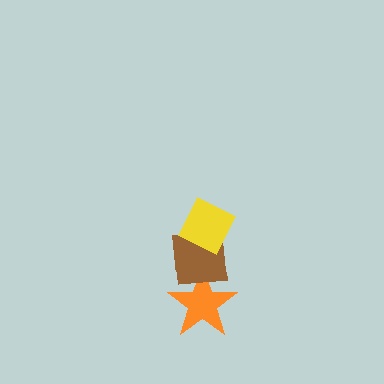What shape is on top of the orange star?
The brown square is on top of the orange star.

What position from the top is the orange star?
The orange star is 3rd from the top.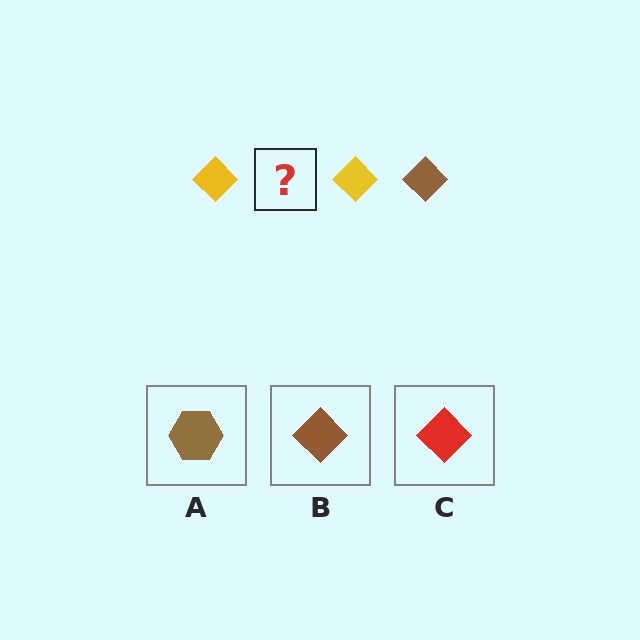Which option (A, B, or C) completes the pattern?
B.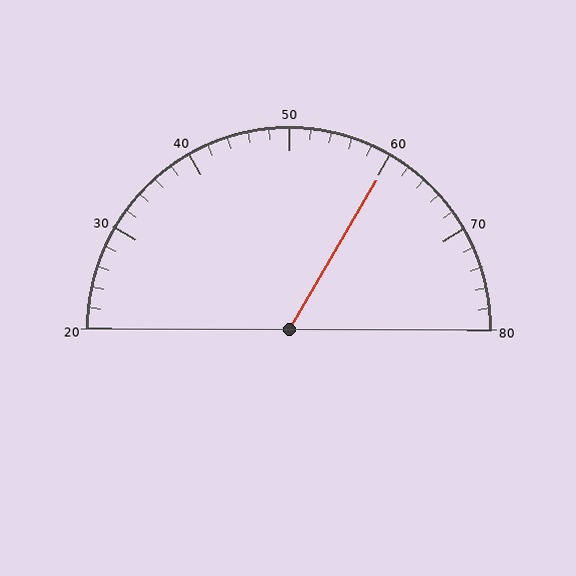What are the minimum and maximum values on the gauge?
The gauge ranges from 20 to 80.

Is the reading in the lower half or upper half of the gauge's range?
The reading is in the upper half of the range (20 to 80).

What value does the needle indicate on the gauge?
The needle indicates approximately 60.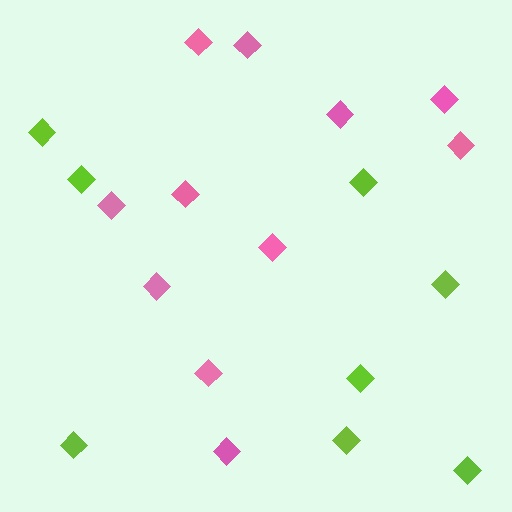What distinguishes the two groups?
There are 2 groups: one group of pink diamonds (11) and one group of lime diamonds (8).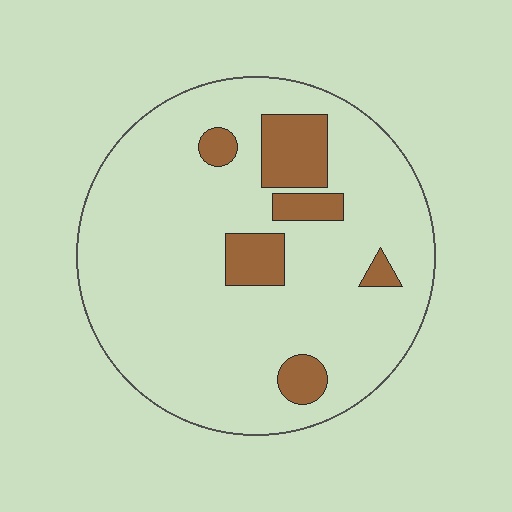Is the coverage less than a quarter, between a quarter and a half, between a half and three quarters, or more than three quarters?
Less than a quarter.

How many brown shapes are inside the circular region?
6.